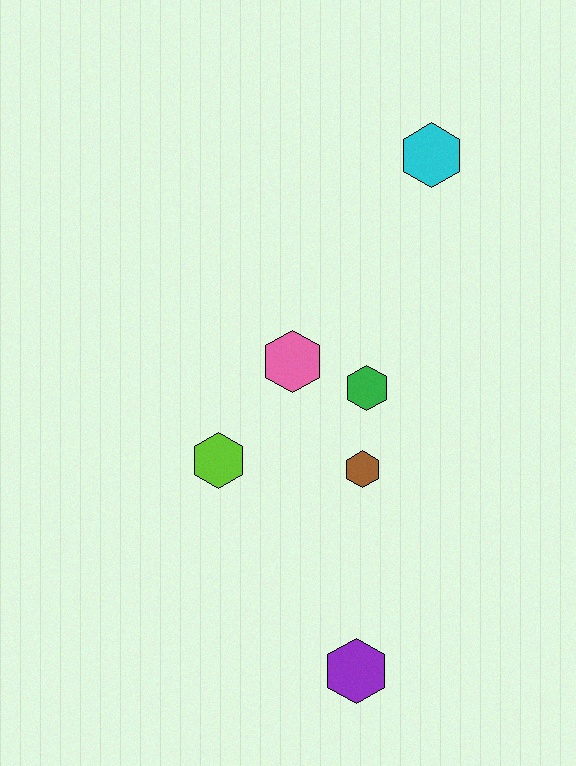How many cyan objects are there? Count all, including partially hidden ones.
There is 1 cyan object.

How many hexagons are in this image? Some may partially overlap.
There are 6 hexagons.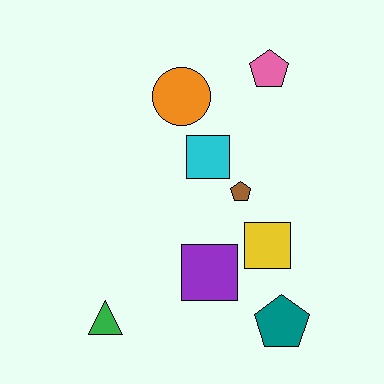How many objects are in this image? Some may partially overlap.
There are 8 objects.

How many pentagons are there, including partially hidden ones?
There are 3 pentagons.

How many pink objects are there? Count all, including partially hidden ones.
There is 1 pink object.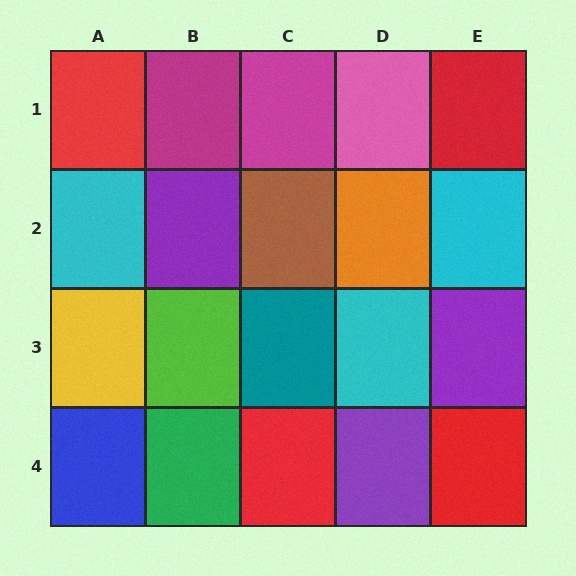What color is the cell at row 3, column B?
Lime.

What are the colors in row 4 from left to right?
Blue, green, red, purple, red.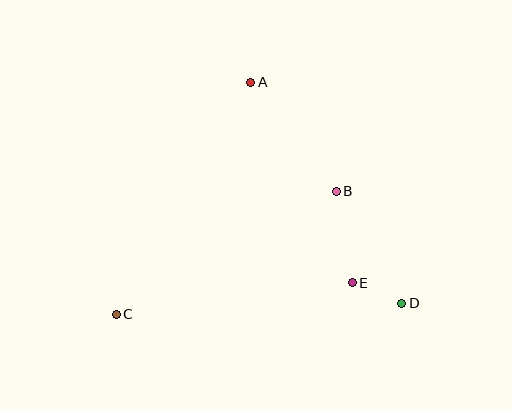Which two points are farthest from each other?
Points C and D are farthest from each other.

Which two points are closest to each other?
Points D and E are closest to each other.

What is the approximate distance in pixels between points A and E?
The distance between A and E is approximately 224 pixels.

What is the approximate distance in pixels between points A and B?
The distance between A and B is approximately 138 pixels.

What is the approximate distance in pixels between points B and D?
The distance between B and D is approximately 130 pixels.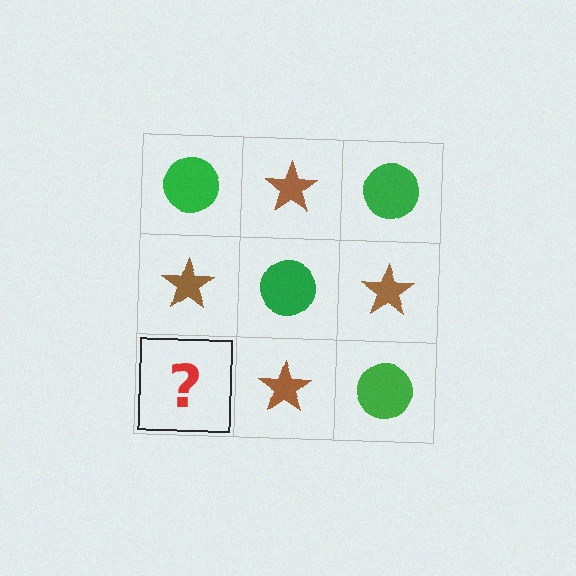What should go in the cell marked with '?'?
The missing cell should contain a green circle.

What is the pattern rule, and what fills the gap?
The rule is that it alternates green circle and brown star in a checkerboard pattern. The gap should be filled with a green circle.